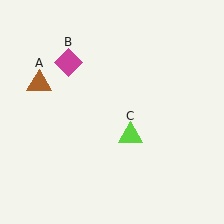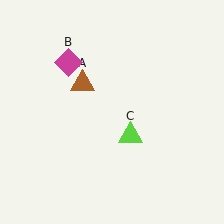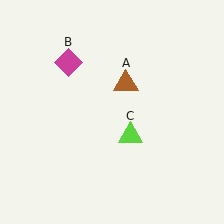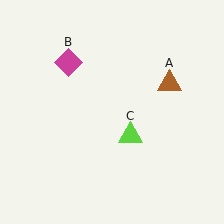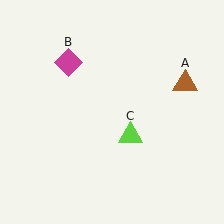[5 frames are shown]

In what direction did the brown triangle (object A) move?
The brown triangle (object A) moved right.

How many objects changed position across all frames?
1 object changed position: brown triangle (object A).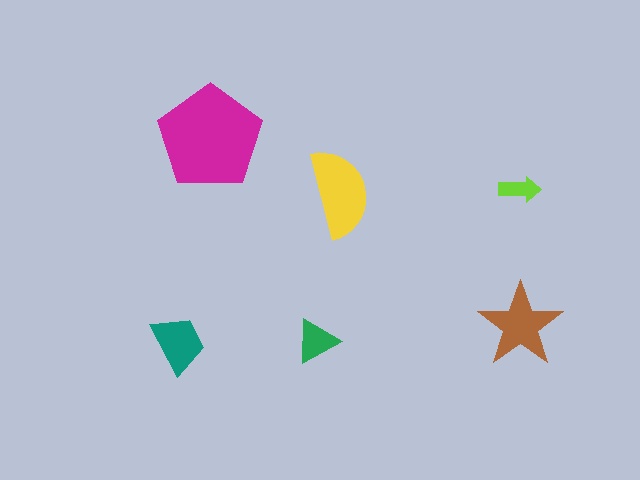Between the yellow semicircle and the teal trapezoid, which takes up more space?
The yellow semicircle.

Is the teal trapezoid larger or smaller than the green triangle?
Larger.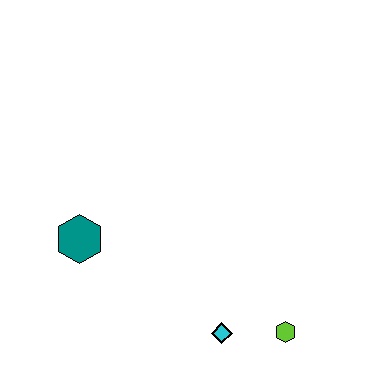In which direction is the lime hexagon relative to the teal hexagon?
The lime hexagon is to the right of the teal hexagon.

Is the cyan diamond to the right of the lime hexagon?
No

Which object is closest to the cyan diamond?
The lime hexagon is closest to the cyan diamond.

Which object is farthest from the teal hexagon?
The lime hexagon is farthest from the teal hexagon.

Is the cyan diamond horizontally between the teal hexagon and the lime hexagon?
Yes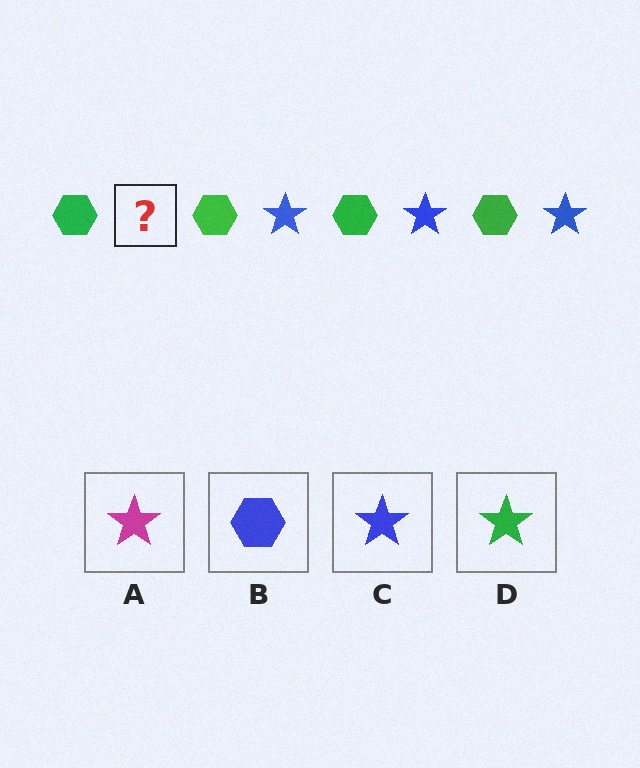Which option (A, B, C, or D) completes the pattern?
C.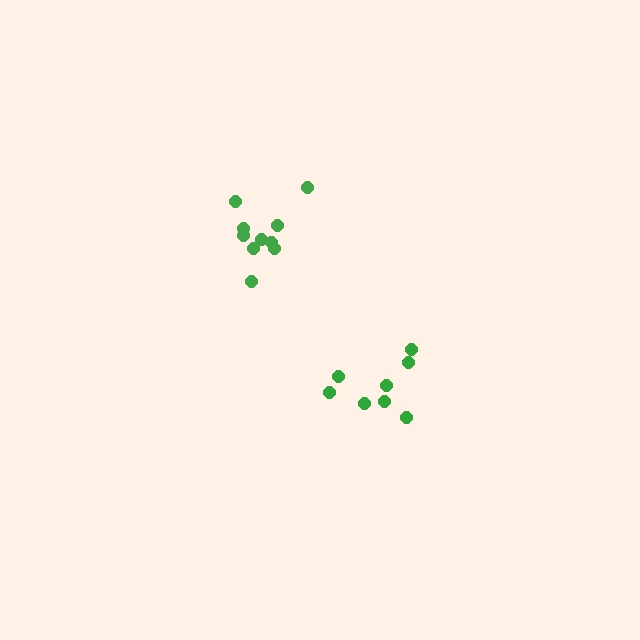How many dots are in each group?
Group 1: 10 dots, Group 2: 8 dots (18 total).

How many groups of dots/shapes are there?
There are 2 groups.